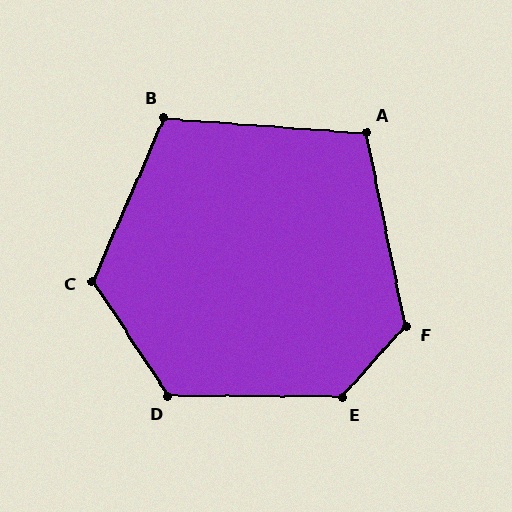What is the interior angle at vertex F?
Approximately 127 degrees (obtuse).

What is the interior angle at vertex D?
Approximately 124 degrees (obtuse).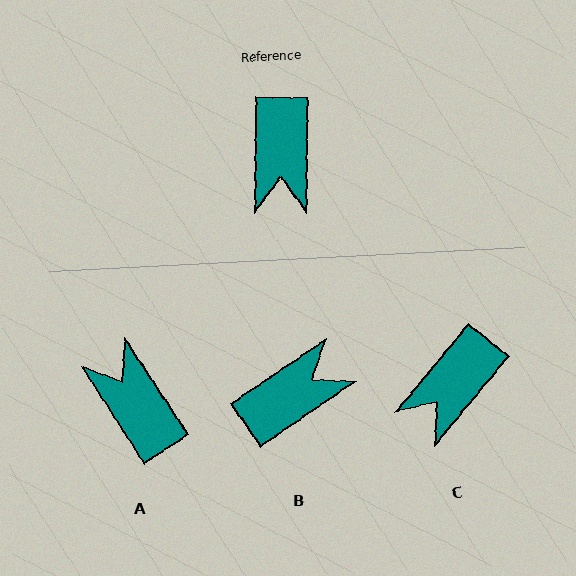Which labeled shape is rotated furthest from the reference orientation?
A, about 146 degrees away.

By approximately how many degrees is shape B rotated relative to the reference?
Approximately 125 degrees counter-clockwise.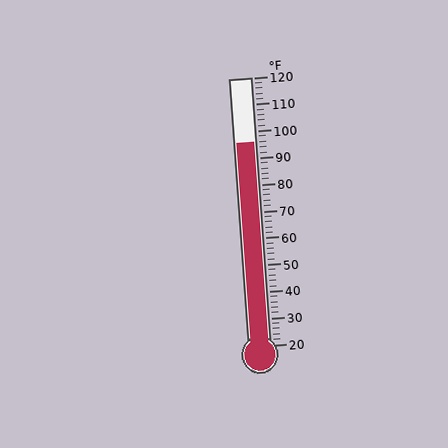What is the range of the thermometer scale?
The thermometer scale ranges from 20°F to 120°F.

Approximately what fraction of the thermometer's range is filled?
The thermometer is filled to approximately 75% of its range.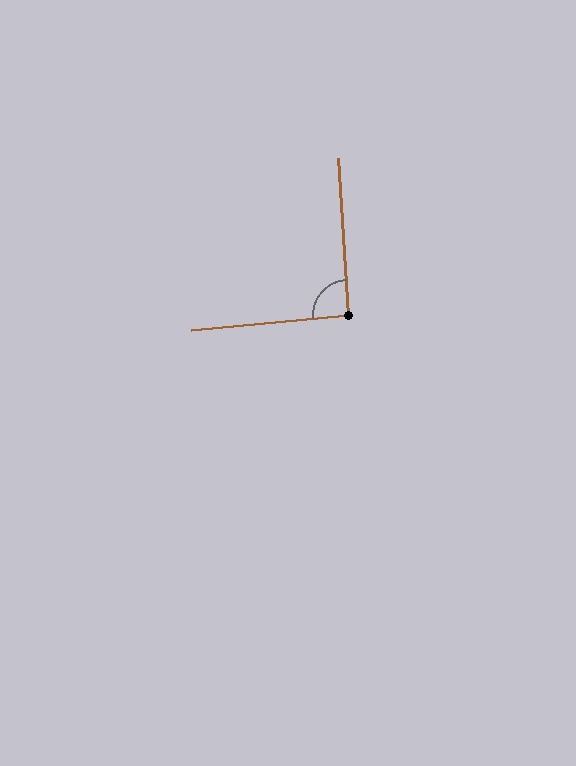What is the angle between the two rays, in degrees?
Approximately 92 degrees.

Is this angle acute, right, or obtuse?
It is approximately a right angle.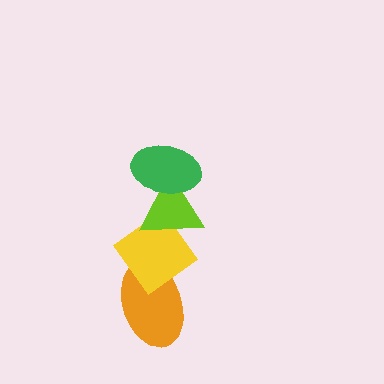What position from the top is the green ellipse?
The green ellipse is 1st from the top.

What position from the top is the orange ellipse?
The orange ellipse is 4th from the top.